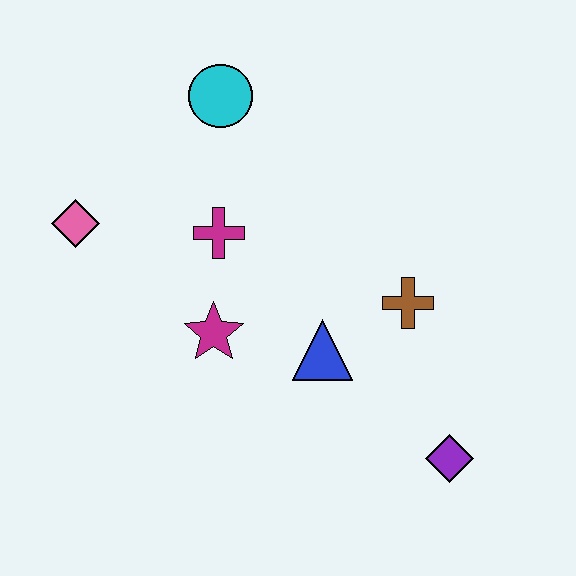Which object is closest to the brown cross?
The blue triangle is closest to the brown cross.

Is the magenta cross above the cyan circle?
No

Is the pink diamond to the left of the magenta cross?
Yes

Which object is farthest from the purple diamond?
The pink diamond is farthest from the purple diamond.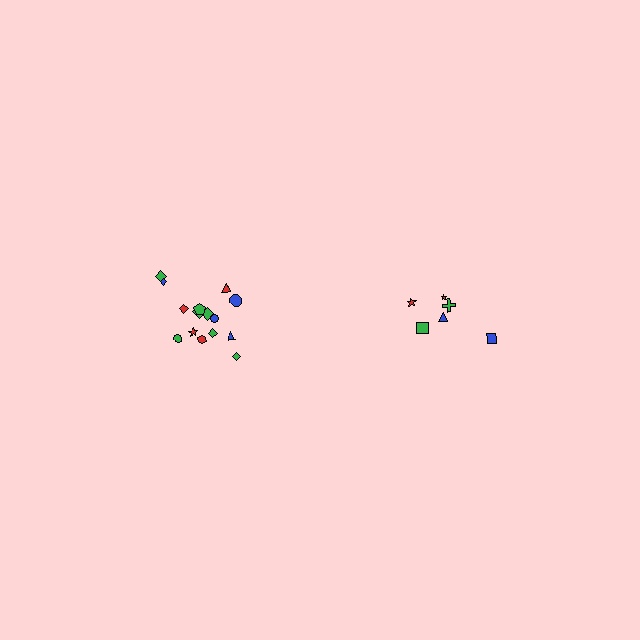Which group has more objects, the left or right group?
The left group.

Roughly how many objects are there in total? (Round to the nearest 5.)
Roughly 20 objects in total.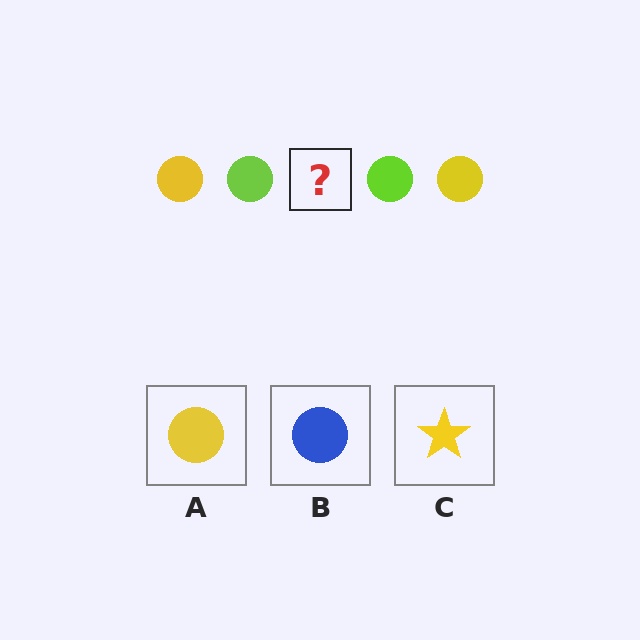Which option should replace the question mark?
Option A.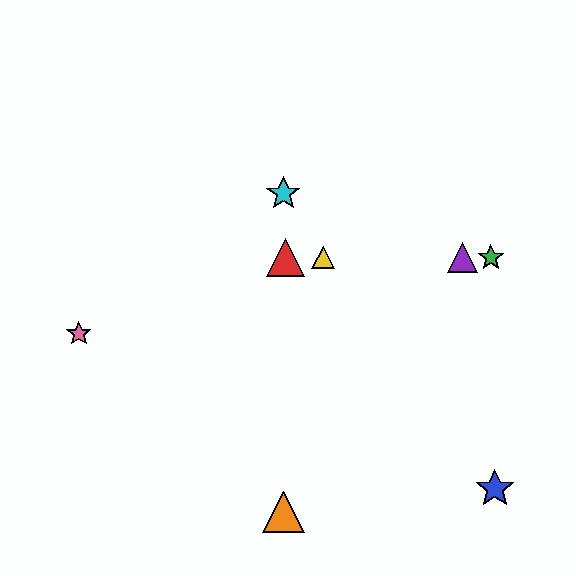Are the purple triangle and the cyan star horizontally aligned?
No, the purple triangle is at y≈258 and the cyan star is at y≈193.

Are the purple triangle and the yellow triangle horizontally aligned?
Yes, both are at y≈258.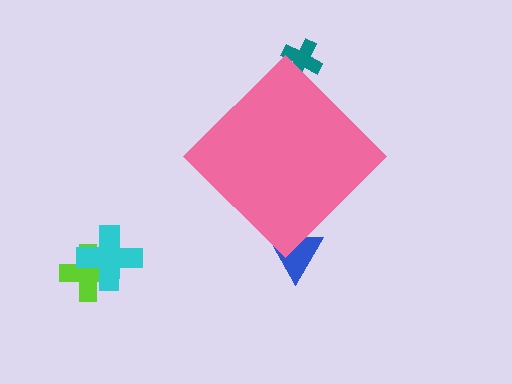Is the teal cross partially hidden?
Yes, the teal cross is partially hidden behind the pink diamond.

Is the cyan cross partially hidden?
No, the cyan cross is fully visible.